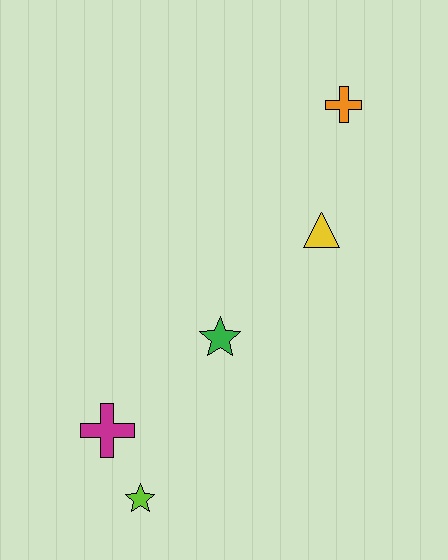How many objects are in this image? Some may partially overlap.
There are 5 objects.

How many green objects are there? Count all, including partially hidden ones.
There is 1 green object.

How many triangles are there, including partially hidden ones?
There is 1 triangle.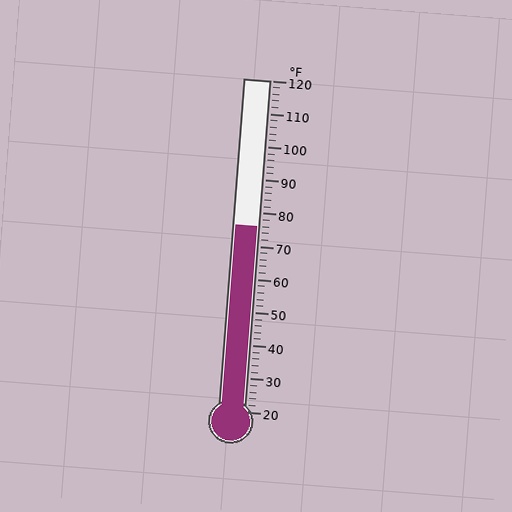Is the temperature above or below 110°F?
The temperature is below 110°F.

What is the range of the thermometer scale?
The thermometer scale ranges from 20°F to 120°F.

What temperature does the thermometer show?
The thermometer shows approximately 76°F.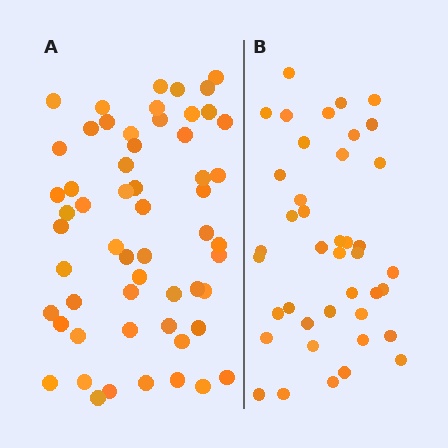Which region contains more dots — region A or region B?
Region A (the left region) has more dots.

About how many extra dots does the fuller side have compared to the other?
Region A has approximately 15 more dots than region B.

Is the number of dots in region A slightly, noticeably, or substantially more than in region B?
Region A has noticeably more, but not dramatically so. The ratio is roughly 1.4 to 1.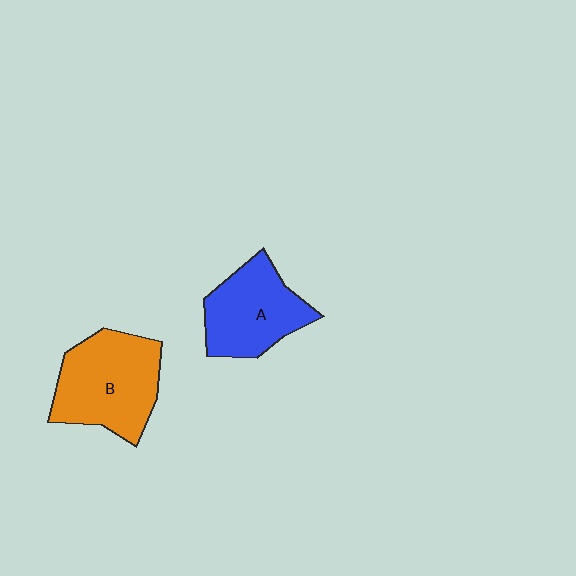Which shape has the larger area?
Shape B (orange).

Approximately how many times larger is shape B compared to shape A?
Approximately 1.2 times.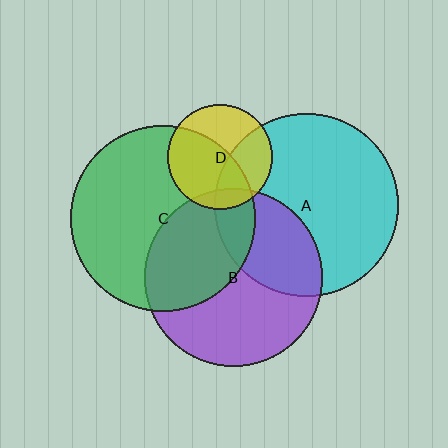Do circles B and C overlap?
Yes.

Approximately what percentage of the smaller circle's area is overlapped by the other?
Approximately 40%.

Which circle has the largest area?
Circle C (green).